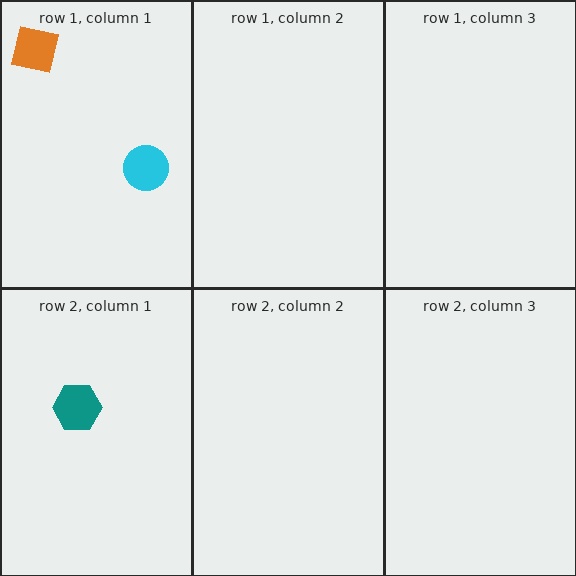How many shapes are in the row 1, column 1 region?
2.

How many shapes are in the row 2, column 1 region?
1.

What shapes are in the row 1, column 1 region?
The orange square, the cyan circle.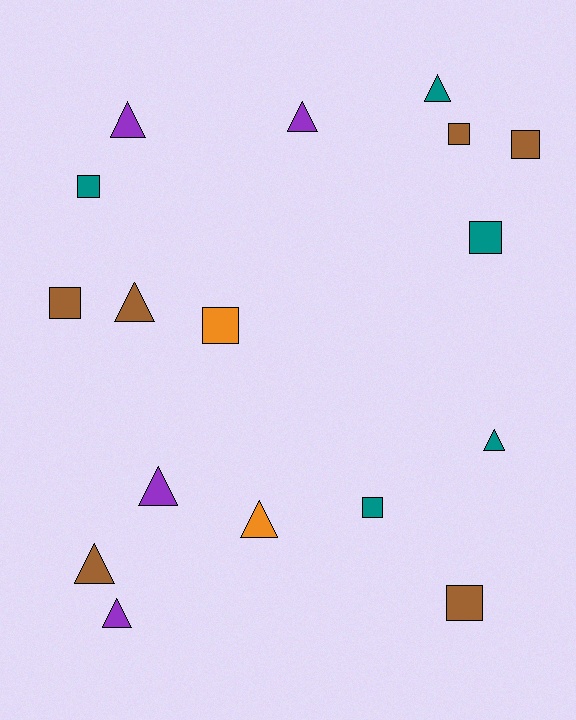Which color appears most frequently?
Brown, with 6 objects.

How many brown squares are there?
There are 4 brown squares.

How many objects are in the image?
There are 17 objects.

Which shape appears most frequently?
Triangle, with 9 objects.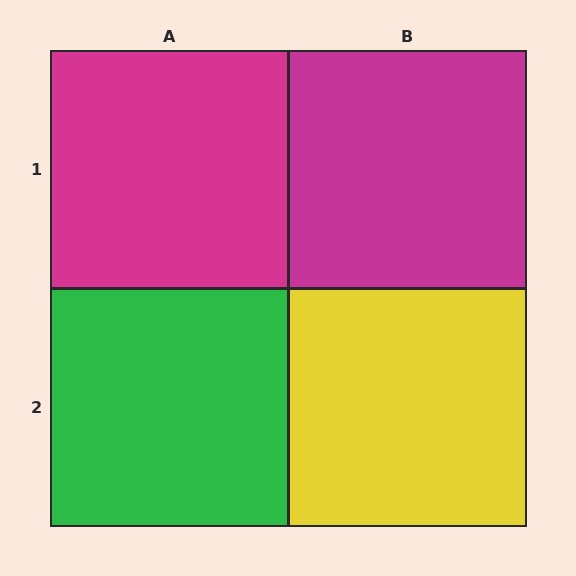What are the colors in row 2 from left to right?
Green, yellow.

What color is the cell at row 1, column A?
Magenta.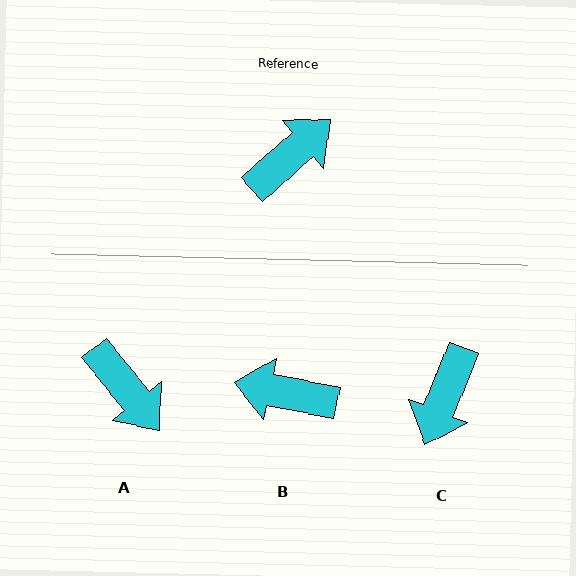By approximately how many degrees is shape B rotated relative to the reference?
Approximately 127 degrees counter-clockwise.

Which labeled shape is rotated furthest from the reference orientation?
C, about 154 degrees away.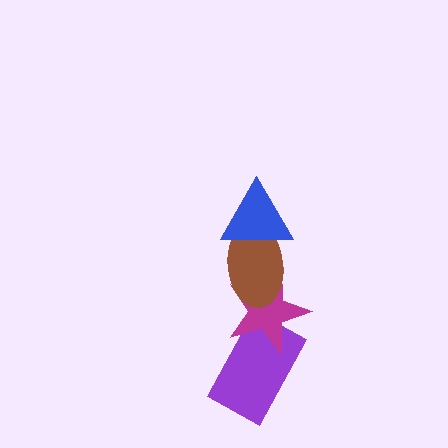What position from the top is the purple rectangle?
The purple rectangle is 4th from the top.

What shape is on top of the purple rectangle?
The magenta star is on top of the purple rectangle.